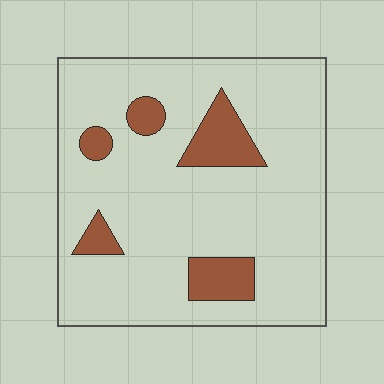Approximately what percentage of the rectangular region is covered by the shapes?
Approximately 15%.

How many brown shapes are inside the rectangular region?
5.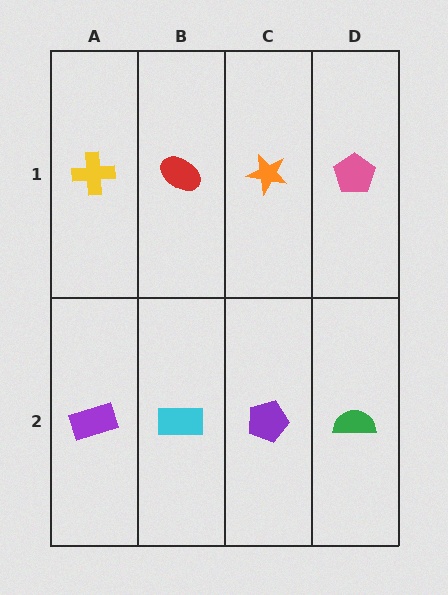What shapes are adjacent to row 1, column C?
A purple pentagon (row 2, column C), a red ellipse (row 1, column B), a pink pentagon (row 1, column D).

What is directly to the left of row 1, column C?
A red ellipse.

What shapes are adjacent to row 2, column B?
A red ellipse (row 1, column B), a purple rectangle (row 2, column A), a purple pentagon (row 2, column C).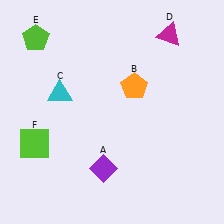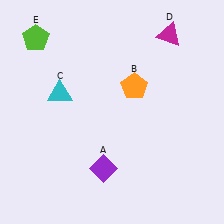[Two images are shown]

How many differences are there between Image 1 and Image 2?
There is 1 difference between the two images.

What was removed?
The lime square (F) was removed in Image 2.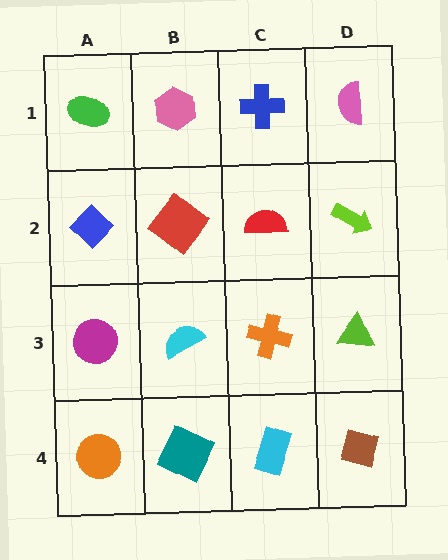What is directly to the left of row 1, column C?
A pink hexagon.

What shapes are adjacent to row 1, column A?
A blue diamond (row 2, column A), a pink hexagon (row 1, column B).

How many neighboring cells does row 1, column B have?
3.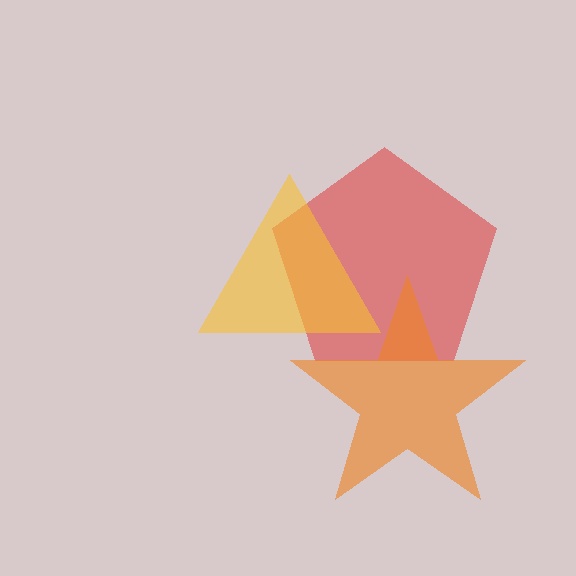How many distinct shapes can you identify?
There are 3 distinct shapes: a red pentagon, an orange star, a yellow triangle.